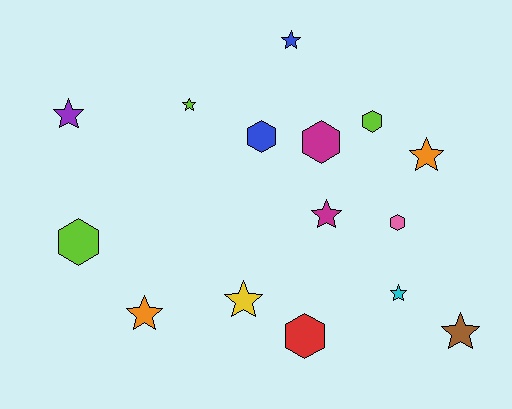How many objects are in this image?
There are 15 objects.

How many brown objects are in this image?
There is 1 brown object.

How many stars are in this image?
There are 9 stars.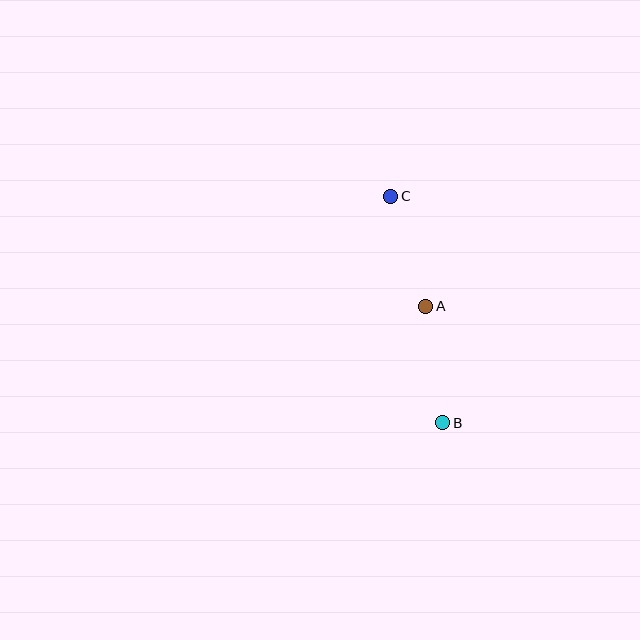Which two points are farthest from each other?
Points B and C are farthest from each other.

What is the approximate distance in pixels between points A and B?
The distance between A and B is approximately 118 pixels.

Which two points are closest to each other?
Points A and C are closest to each other.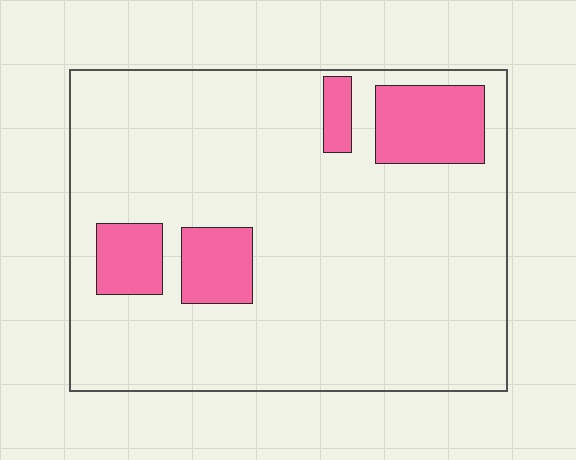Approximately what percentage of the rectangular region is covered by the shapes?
Approximately 15%.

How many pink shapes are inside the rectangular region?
4.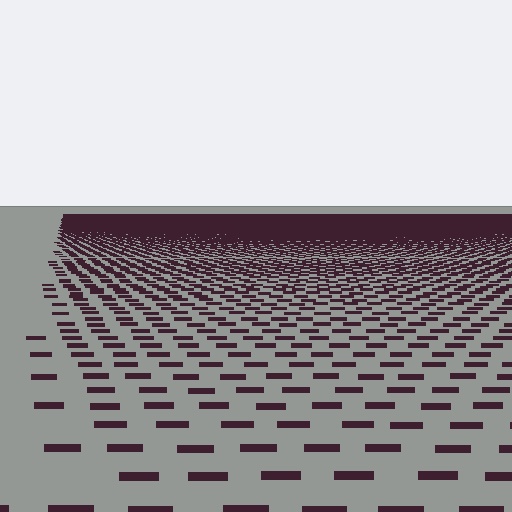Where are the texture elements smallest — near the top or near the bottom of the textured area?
Near the top.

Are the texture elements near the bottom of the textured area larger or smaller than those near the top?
Larger. Near the bottom, elements are closer to the viewer and appear at a bigger on-screen size.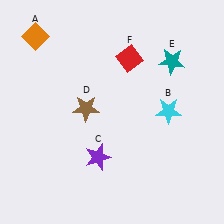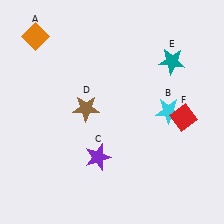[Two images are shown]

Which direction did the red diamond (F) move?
The red diamond (F) moved down.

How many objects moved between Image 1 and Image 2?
1 object moved between the two images.